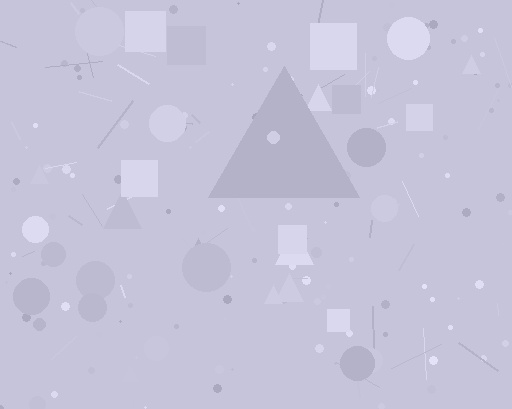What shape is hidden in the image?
A triangle is hidden in the image.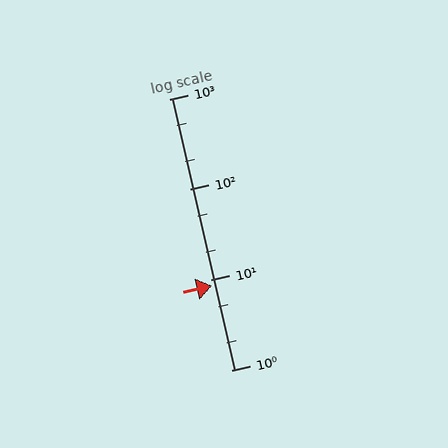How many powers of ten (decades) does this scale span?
The scale spans 3 decades, from 1 to 1000.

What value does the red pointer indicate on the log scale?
The pointer indicates approximately 8.6.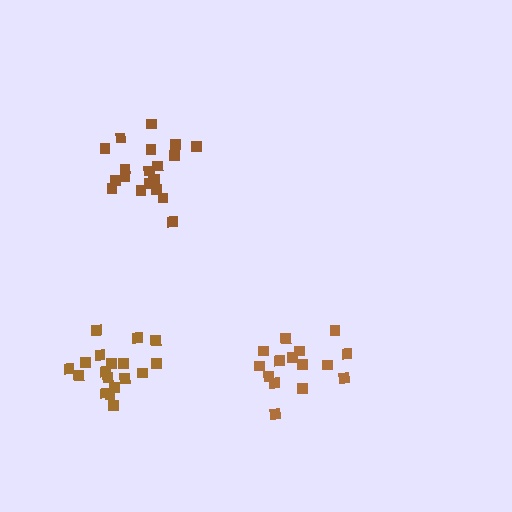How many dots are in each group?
Group 1: 20 dots, Group 2: 15 dots, Group 3: 18 dots (53 total).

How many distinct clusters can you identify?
There are 3 distinct clusters.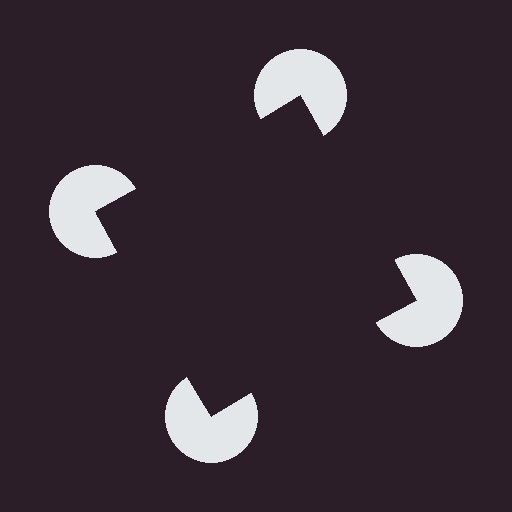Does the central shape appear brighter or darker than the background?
It typically appears slightly darker than the background, even though no actual brightness change is drawn.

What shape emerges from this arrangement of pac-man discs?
An illusory square — its edges are inferred from the aligned wedge cuts in the pac-man discs, not physically drawn.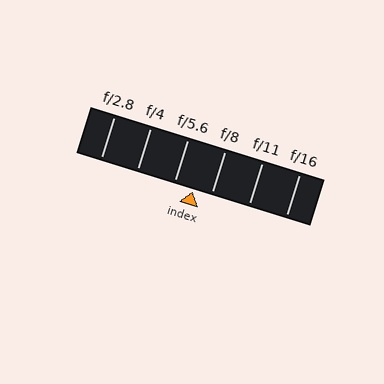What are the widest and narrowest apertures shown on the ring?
The widest aperture shown is f/2.8 and the narrowest is f/16.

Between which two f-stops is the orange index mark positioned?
The index mark is between f/5.6 and f/8.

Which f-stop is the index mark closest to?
The index mark is closest to f/8.